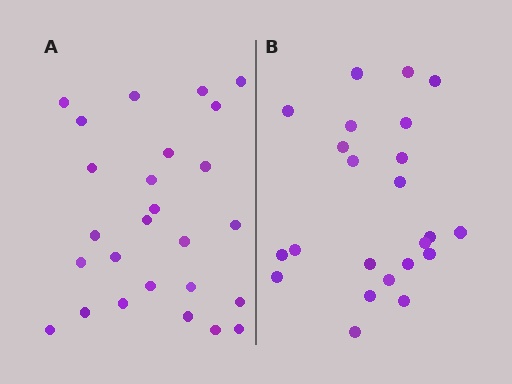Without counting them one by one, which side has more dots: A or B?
Region A (the left region) has more dots.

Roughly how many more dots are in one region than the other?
Region A has just a few more — roughly 2 or 3 more dots than region B.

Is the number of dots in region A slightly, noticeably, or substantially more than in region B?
Region A has only slightly more — the two regions are fairly close. The ratio is roughly 1.1 to 1.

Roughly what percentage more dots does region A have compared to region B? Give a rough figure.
About 15% more.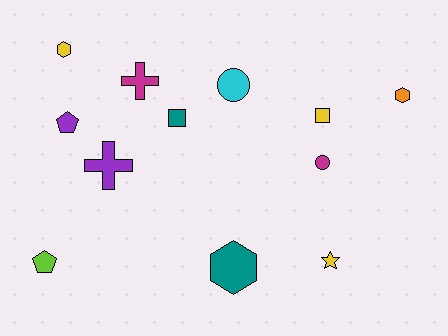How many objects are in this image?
There are 12 objects.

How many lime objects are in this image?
There is 1 lime object.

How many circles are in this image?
There are 2 circles.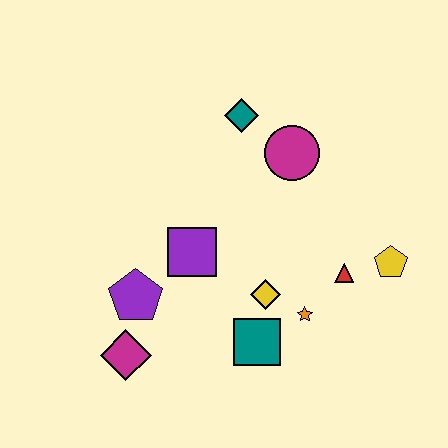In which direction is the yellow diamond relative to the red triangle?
The yellow diamond is to the left of the red triangle.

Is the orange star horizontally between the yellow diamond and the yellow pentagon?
Yes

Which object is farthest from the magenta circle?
The magenta diamond is farthest from the magenta circle.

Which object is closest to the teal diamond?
The magenta circle is closest to the teal diamond.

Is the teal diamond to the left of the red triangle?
Yes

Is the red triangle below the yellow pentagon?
Yes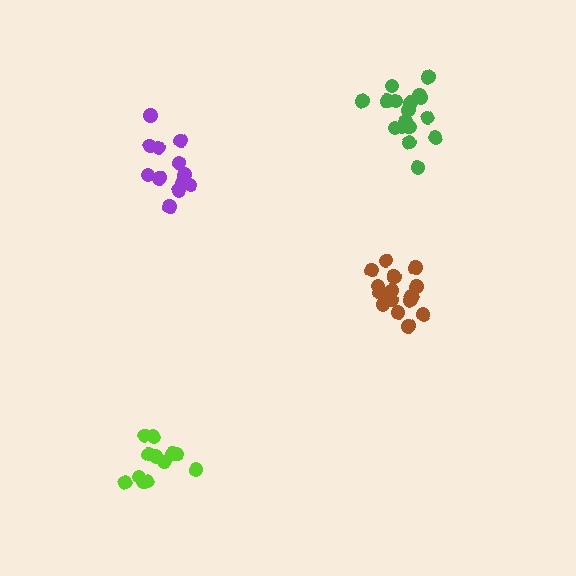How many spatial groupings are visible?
There are 4 spatial groupings.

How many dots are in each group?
Group 1: 12 dots, Group 2: 12 dots, Group 3: 15 dots, Group 4: 17 dots (56 total).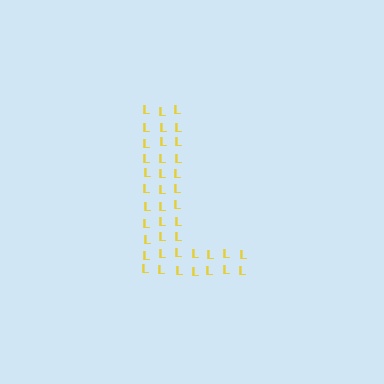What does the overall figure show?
The overall figure shows the letter L.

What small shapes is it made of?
It is made of small letter L's.